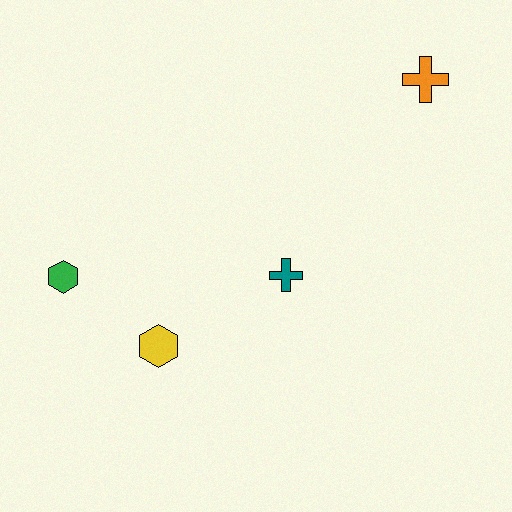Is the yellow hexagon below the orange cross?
Yes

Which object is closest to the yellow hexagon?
The green hexagon is closest to the yellow hexagon.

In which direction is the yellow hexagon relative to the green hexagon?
The yellow hexagon is to the right of the green hexagon.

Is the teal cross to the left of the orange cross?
Yes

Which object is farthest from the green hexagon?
The orange cross is farthest from the green hexagon.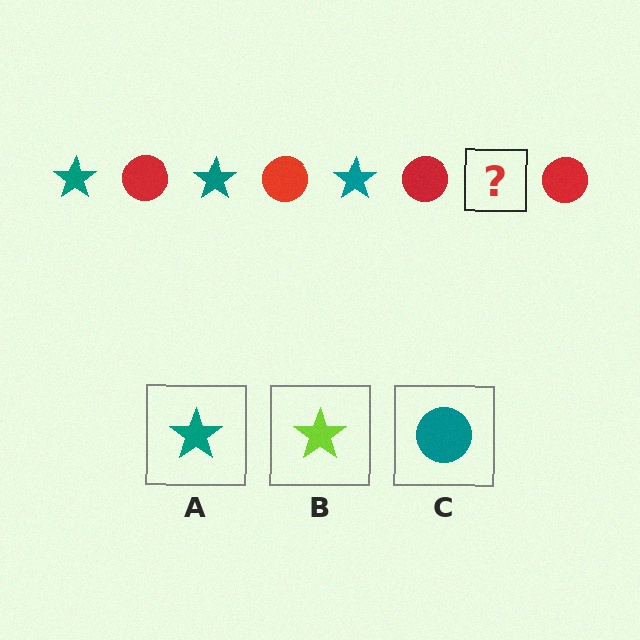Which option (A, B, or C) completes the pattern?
A.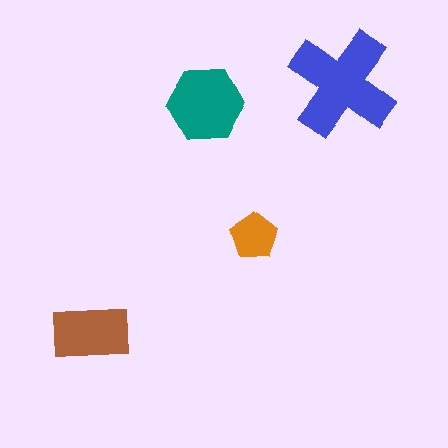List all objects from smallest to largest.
The orange pentagon, the brown rectangle, the teal hexagon, the blue cross.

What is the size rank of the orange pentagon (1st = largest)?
4th.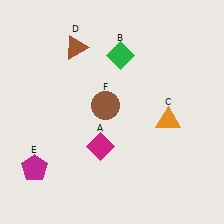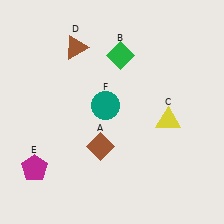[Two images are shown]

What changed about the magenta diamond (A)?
In Image 1, A is magenta. In Image 2, it changed to brown.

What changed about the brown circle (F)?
In Image 1, F is brown. In Image 2, it changed to teal.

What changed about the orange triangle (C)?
In Image 1, C is orange. In Image 2, it changed to yellow.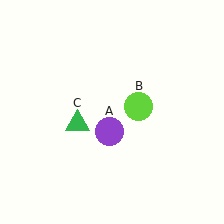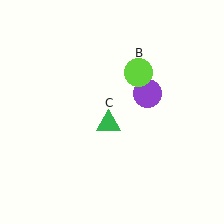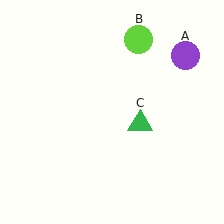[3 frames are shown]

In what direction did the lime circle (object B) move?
The lime circle (object B) moved up.